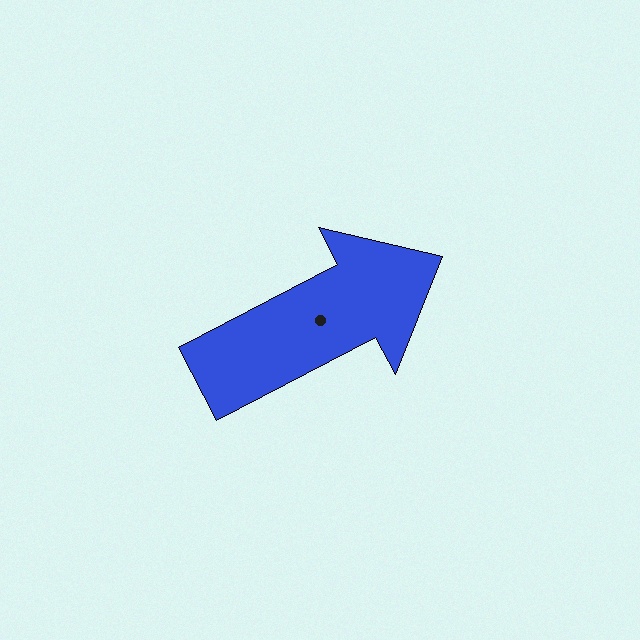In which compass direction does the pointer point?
Northeast.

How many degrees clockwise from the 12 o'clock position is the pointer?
Approximately 62 degrees.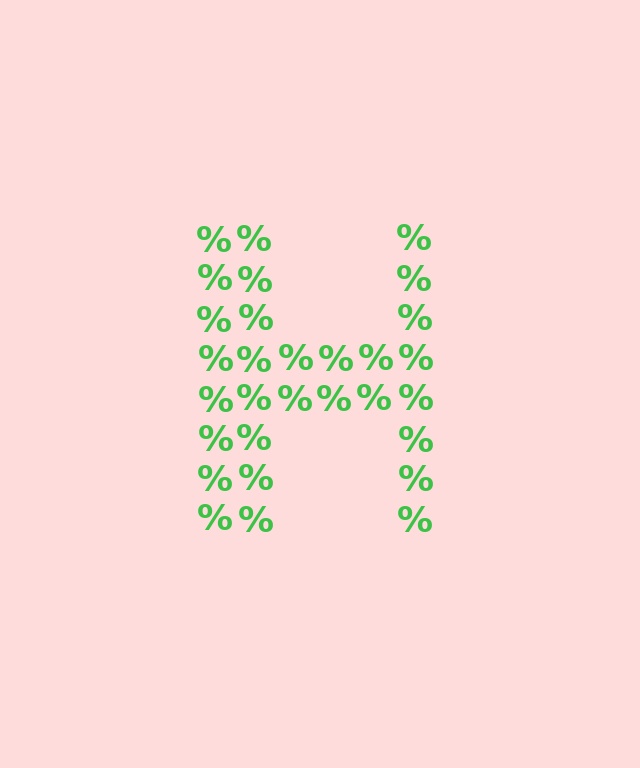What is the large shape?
The large shape is the letter H.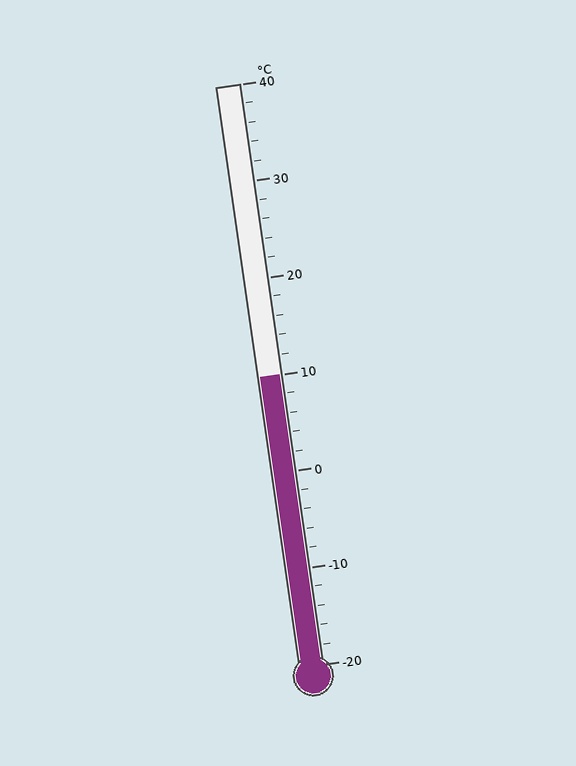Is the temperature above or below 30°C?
The temperature is below 30°C.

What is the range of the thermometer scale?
The thermometer scale ranges from -20°C to 40°C.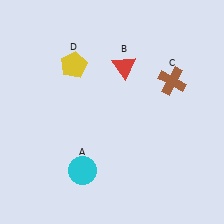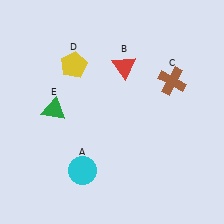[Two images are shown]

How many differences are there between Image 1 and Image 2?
There is 1 difference between the two images.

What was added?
A green triangle (E) was added in Image 2.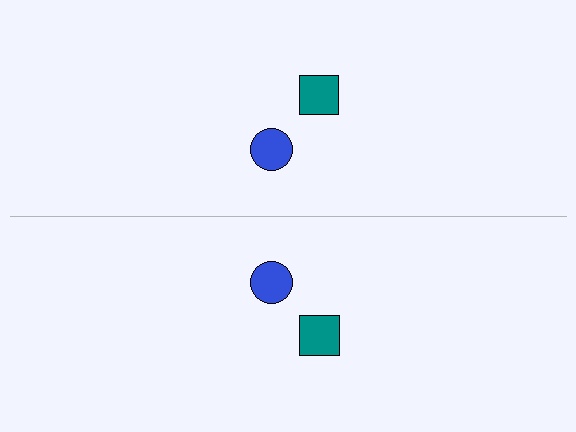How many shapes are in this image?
There are 4 shapes in this image.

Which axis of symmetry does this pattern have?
The pattern has a horizontal axis of symmetry running through the center of the image.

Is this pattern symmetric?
Yes, this pattern has bilateral (reflection) symmetry.